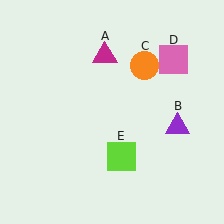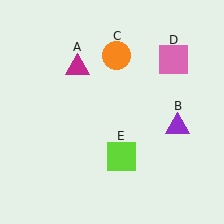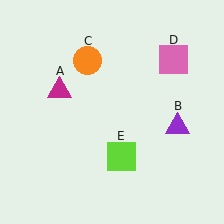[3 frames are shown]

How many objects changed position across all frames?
2 objects changed position: magenta triangle (object A), orange circle (object C).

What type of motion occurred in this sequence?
The magenta triangle (object A), orange circle (object C) rotated counterclockwise around the center of the scene.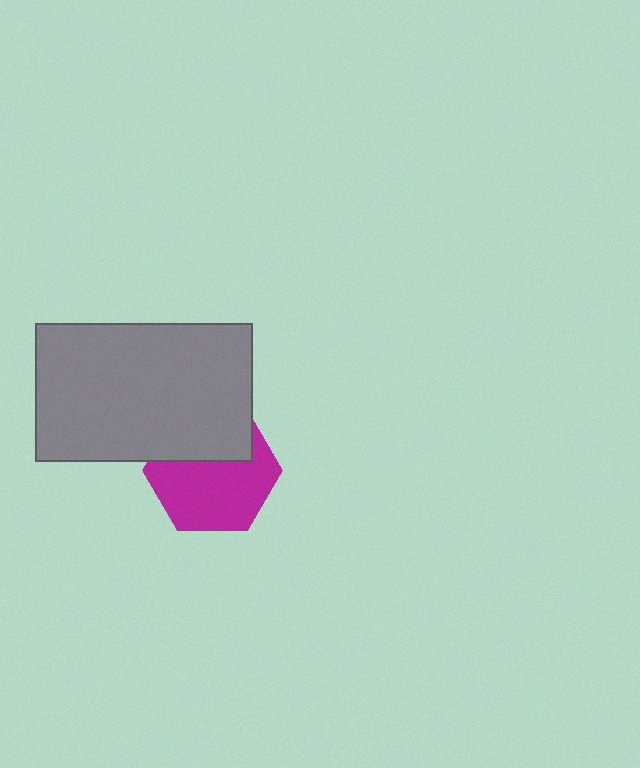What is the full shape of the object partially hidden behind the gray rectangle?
The partially hidden object is a magenta hexagon.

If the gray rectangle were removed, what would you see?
You would see the complete magenta hexagon.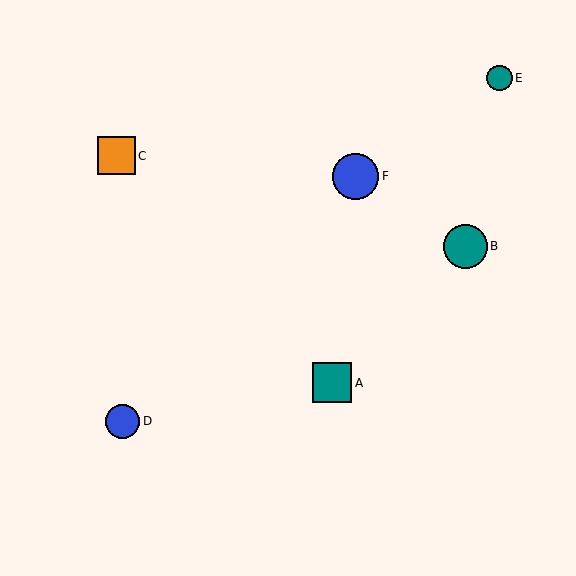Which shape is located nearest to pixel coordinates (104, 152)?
The orange square (labeled C) at (116, 156) is nearest to that location.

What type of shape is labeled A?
Shape A is a teal square.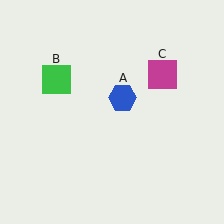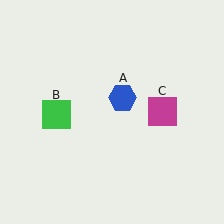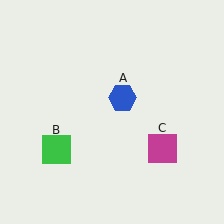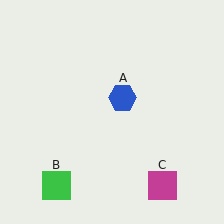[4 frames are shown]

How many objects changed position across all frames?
2 objects changed position: green square (object B), magenta square (object C).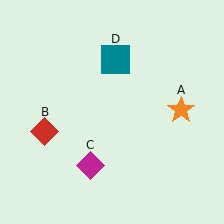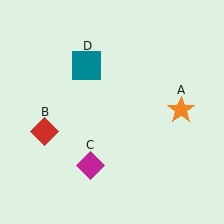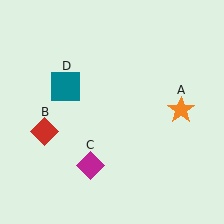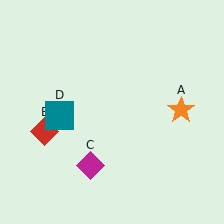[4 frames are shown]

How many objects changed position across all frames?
1 object changed position: teal square (object D).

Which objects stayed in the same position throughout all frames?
Orange star (object A) and red diamond (object B) and magenta diamond (object C) remained stationary.